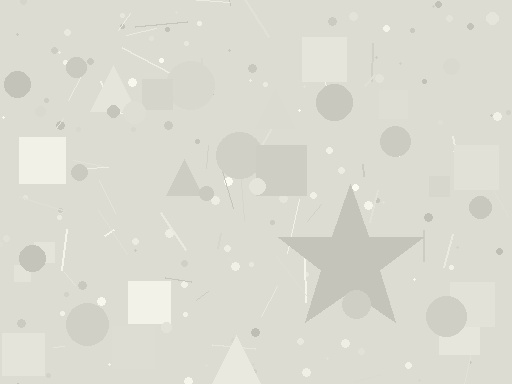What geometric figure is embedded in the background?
A star is embedded in the background.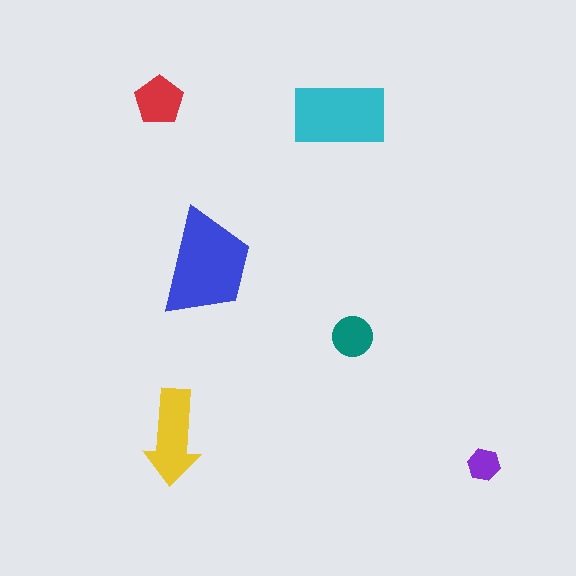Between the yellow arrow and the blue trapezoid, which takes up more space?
The blue trapezoid.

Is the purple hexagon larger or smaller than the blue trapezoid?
Smaller.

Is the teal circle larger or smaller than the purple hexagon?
Larger.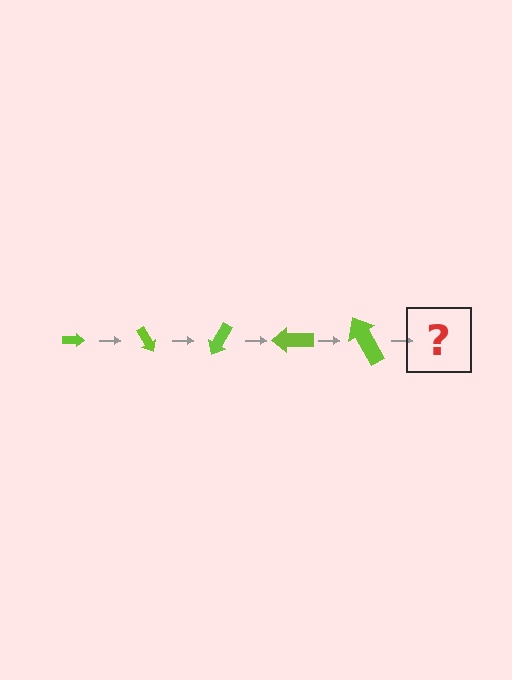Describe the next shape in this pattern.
It should be an arrow, larger than the previous one and rotated 300 degrees from the start.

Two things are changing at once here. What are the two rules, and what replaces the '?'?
The two rules are that the arrow grows larger each step and it rotates 60 degrees each step. The '?' should be an arrow, larger than the previous one and rotated 300 degrees from the start.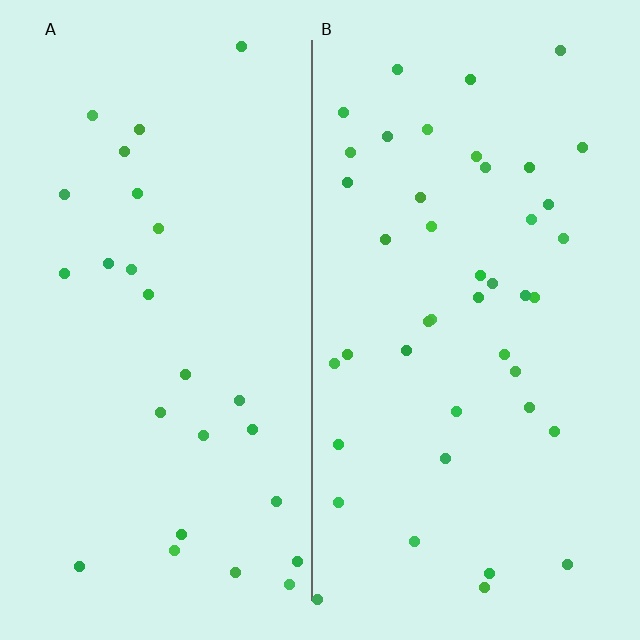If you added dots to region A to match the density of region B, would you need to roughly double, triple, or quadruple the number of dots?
Approximately double.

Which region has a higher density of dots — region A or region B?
B (the right).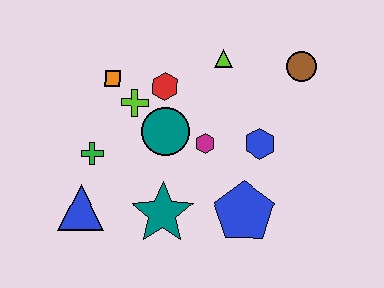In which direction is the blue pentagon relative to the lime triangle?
The blue pentagon is below the lime triangle.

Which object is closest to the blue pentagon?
The blue hexagon is closest to the blue pentagon.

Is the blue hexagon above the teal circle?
No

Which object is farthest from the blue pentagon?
The orange square is farthest from the blue pentagon.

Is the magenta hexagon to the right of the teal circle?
Yes